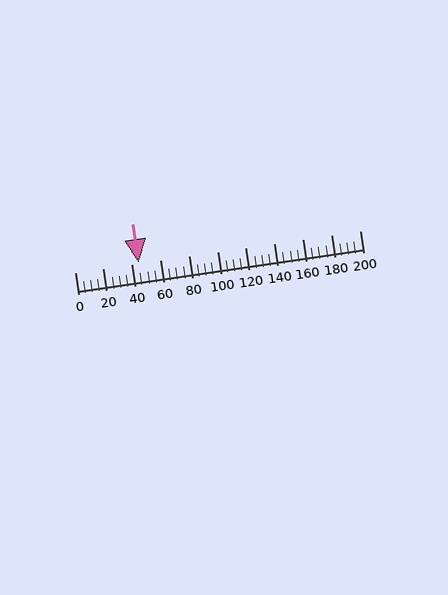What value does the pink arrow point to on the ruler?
The pink arrow points to approximately 45.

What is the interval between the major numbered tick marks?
The major tick marks are spaced 20 units apart.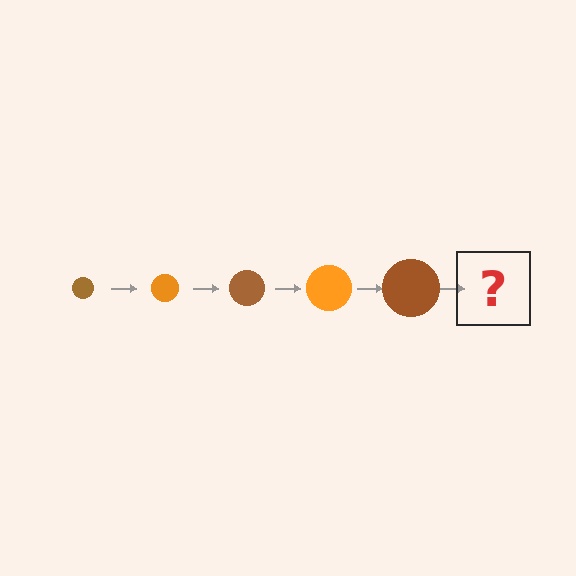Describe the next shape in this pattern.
It should be an orange circle, larger than the previous one.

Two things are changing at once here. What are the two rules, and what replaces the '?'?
The two rules are that the circle grows larger each step and the color cycles through brown and orange. The '?' should be an orange circle, larger than the previous one.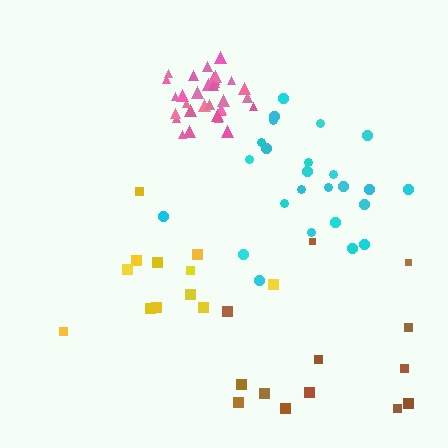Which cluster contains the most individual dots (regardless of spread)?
Pink (31).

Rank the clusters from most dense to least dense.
pink, cyan, yellow, brown.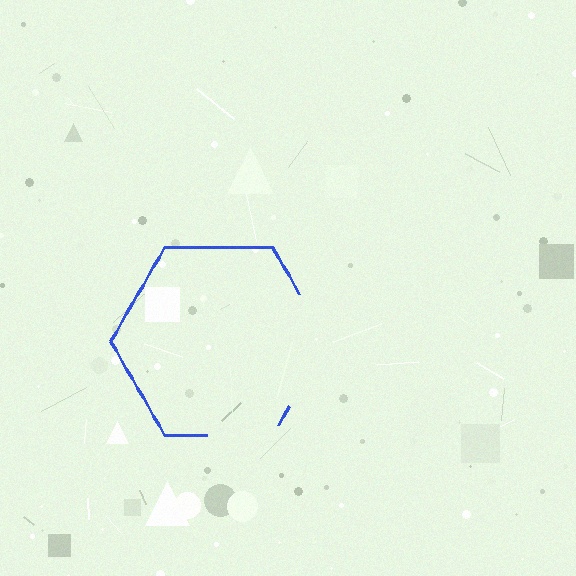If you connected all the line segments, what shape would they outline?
They would outline a hexagon.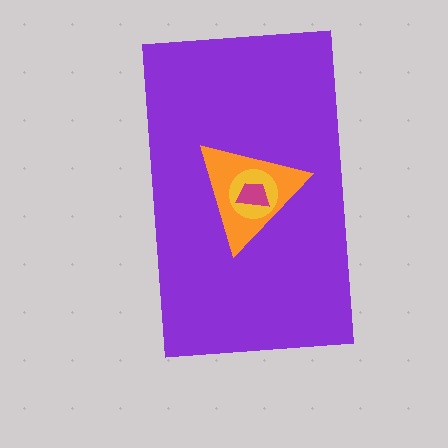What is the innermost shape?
The magenta trapezoid.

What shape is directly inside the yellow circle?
The magenta trapezoid.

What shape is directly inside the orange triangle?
The yellow circle.